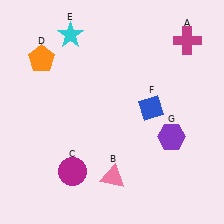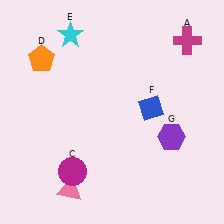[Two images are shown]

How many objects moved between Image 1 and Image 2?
1 object moved between the two images.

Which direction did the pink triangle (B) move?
The pink triangle (B) moved left.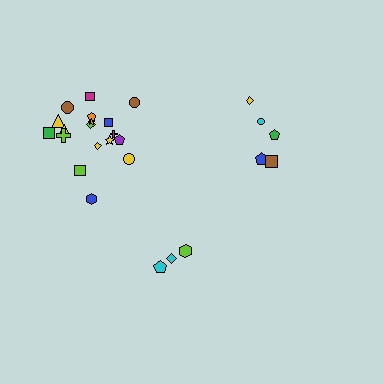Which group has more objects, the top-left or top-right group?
The top-left group.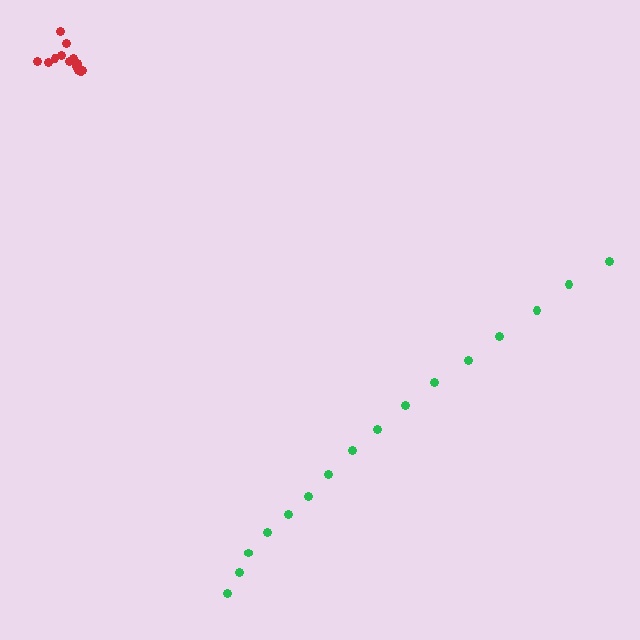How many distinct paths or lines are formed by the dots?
There are 2 distinct paths.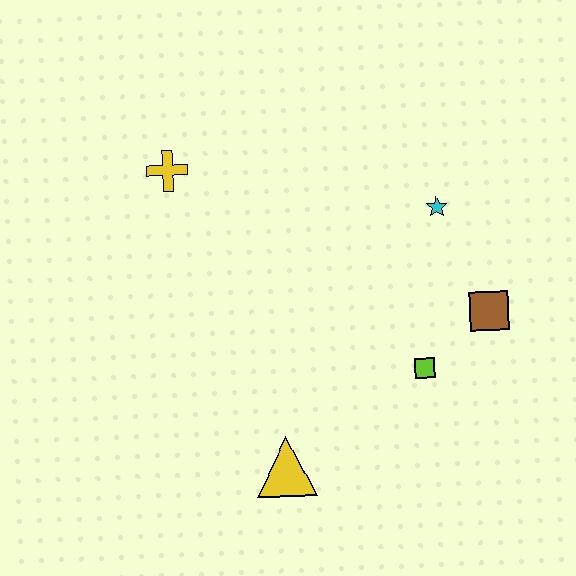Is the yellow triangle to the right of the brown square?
No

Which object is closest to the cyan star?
The brown square is closest to the cyan star.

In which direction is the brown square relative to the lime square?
The brown square is to the right of the lime square.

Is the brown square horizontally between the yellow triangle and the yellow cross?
No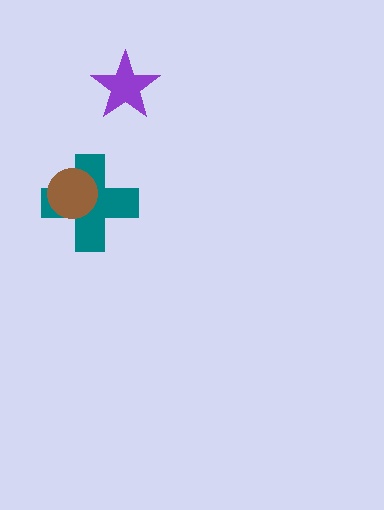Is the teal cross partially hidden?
Yes, it is partially covered by another shape.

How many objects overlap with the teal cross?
1 object overlaps with the teal cross.